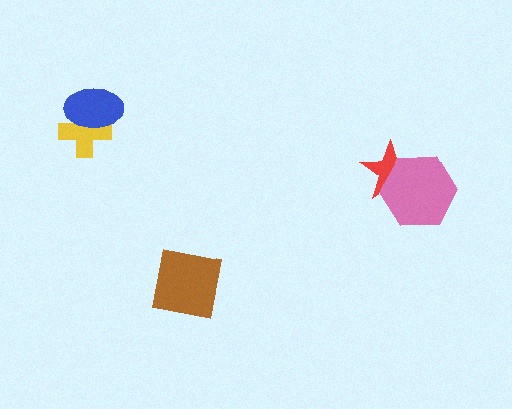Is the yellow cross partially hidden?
Yes, it is partially covered by another shape.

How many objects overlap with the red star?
1 object overlaps with the red star.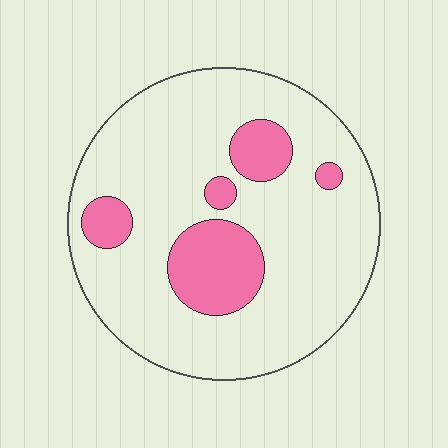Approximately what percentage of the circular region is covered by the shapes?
Approximately 20%.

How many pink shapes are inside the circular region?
5.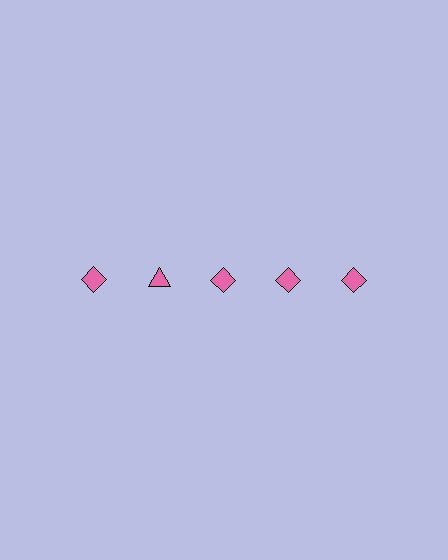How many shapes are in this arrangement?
There are 5 shapes arranged in a grid pattern.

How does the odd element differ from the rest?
It has a different shape: triangle instead of diamond.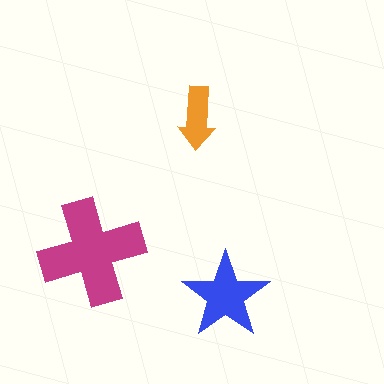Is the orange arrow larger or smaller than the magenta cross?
Smaller.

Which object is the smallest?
The orange arrow.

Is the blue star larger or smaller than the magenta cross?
Smaller.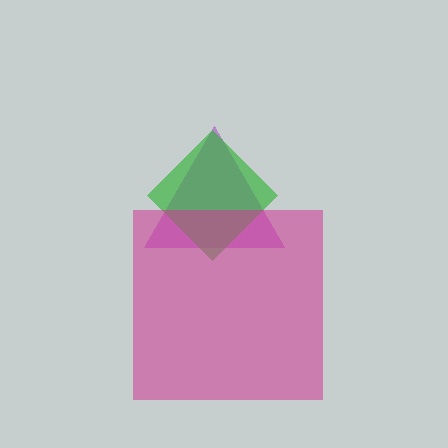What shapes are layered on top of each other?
The layered shapes are: a purple triangle, a green diamond, a magenta square.